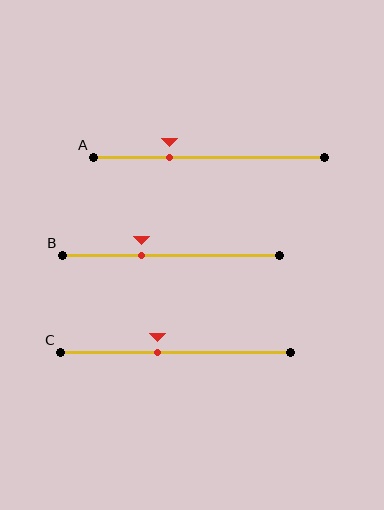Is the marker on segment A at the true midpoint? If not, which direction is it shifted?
No, the marker on segment A is shifted to the left by about 17% of the segment length.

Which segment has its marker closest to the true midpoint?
Segment C has its marker closest to the true midpoint.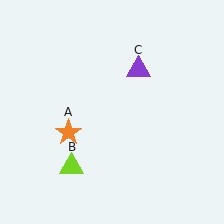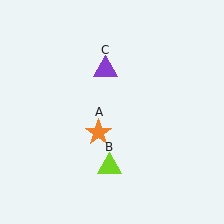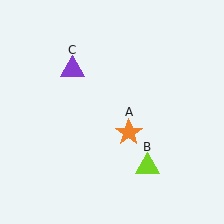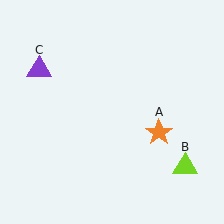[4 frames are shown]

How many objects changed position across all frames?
3 objects changed position: orange star (object A), lime triangle (object B), purple triangle (object C).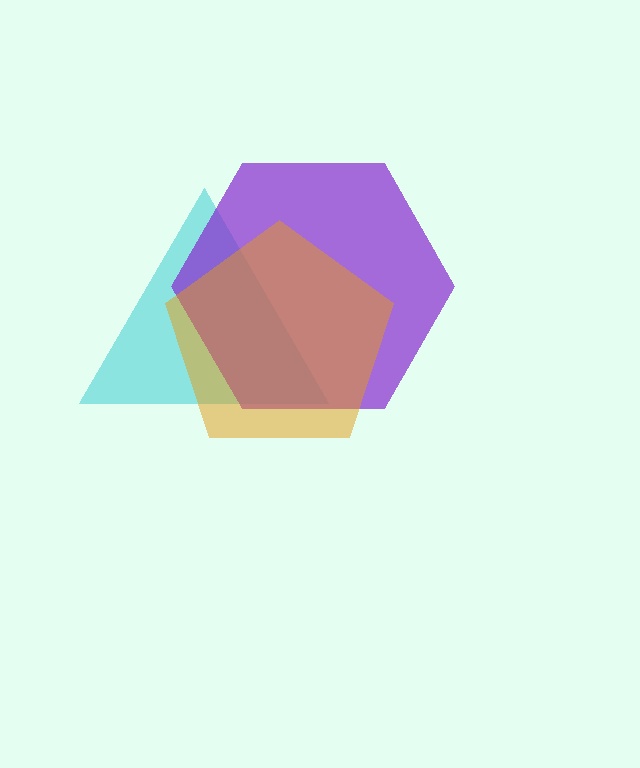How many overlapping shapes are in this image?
There are 3 overlapping shapes in the image.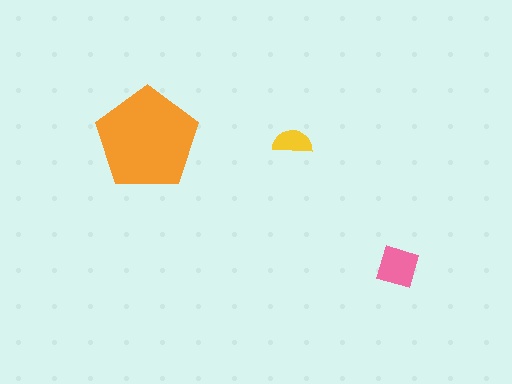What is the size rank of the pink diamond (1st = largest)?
2nd.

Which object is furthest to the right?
The pink diamond is rightmost.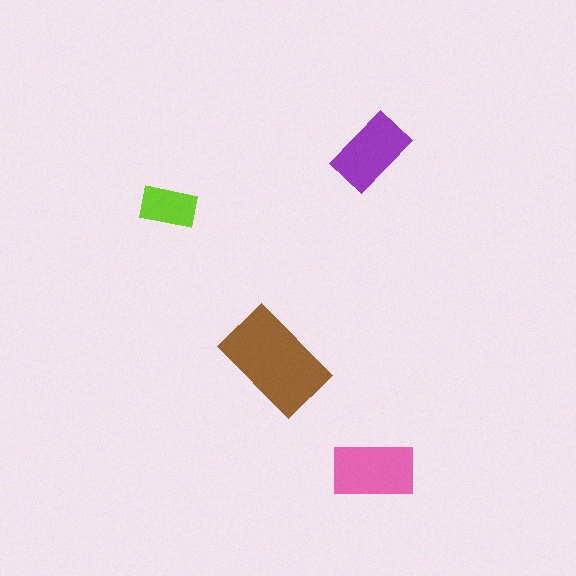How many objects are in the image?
There are 4 objects in the image.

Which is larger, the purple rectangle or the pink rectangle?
The pink one.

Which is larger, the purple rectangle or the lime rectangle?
The purple one.